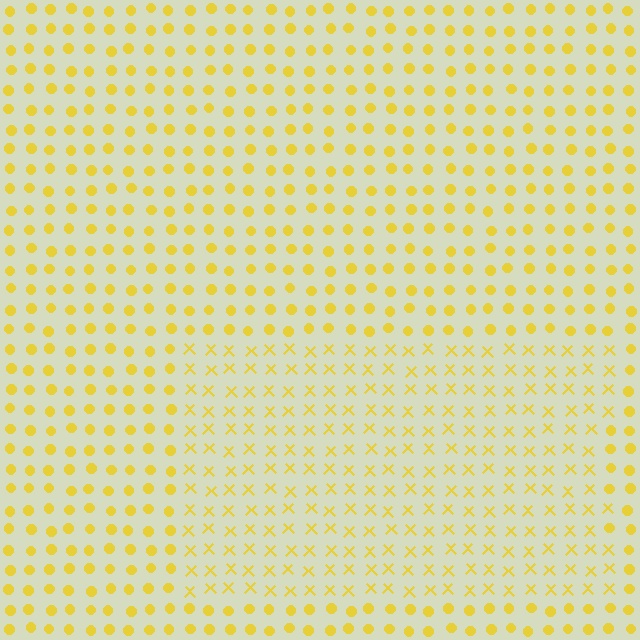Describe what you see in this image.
The image is filled with small yellow elements arranged in a uniform grid. A rectangle-shaped region contains X marks, while the surrounding area contains circles. The boundary is defined purely by the change in element shape.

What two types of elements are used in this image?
The image uses X marks inside the rectangle region and circles outside it.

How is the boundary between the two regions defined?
The boundary is defined by a change in element shape: X marks inside vs. circles outside. All elements share the same color and spacing.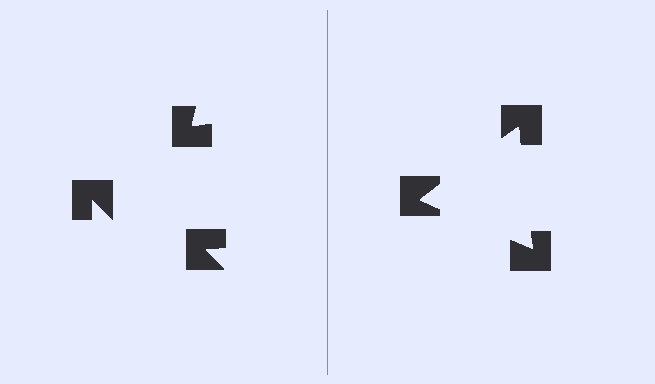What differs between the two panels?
The notched squares are positioned identically on both sides; only the wedge orientations differ. On the right they align to a triangle; on the left they are misaligned.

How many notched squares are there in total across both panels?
6 — 3 on each side.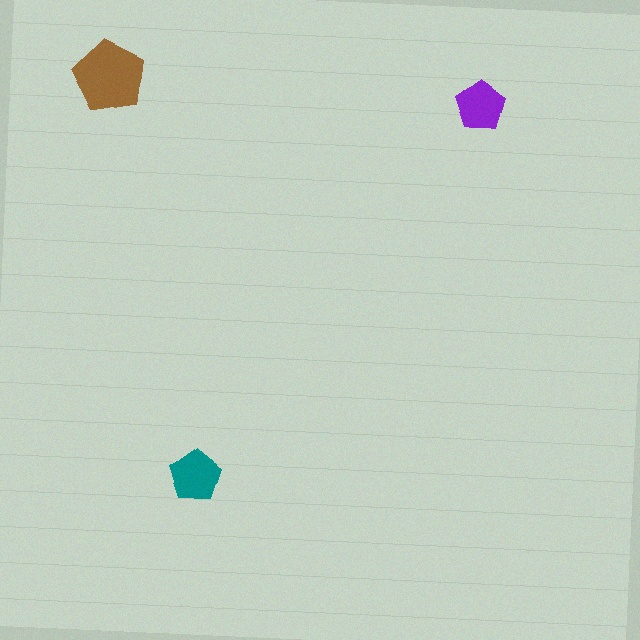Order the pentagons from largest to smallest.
the brown one, the teal one, the purple one.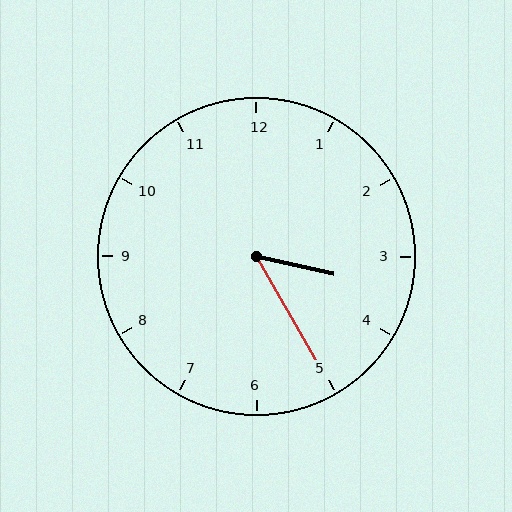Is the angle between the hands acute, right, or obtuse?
It is acute.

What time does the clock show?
3:25.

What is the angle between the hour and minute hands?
Approximately 48 degrees.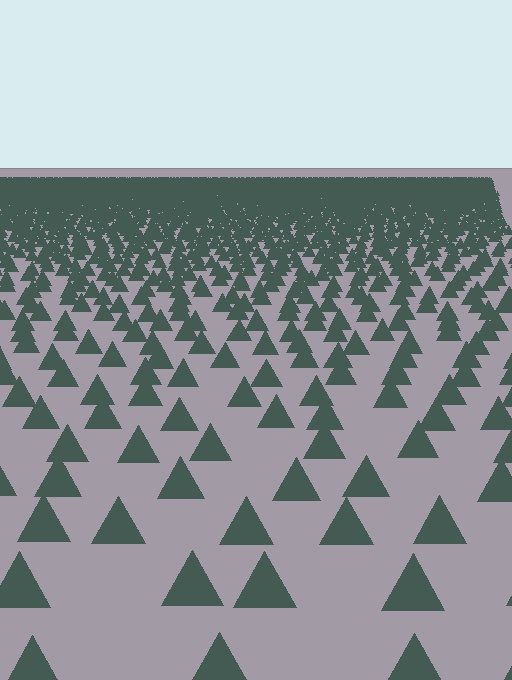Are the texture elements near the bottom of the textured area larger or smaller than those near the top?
Larger. Near the bottom, elements are closer to the viewer and appear at a bigger on-screen size.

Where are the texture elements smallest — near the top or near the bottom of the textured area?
Near the top.